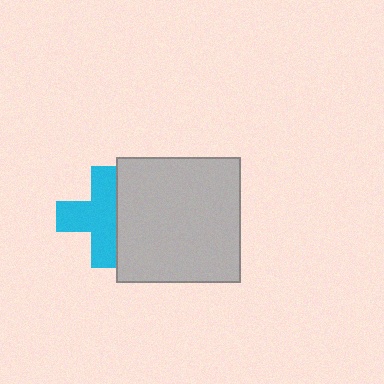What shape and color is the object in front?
The object in front is a light gray square.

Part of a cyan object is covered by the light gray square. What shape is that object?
It is a cross.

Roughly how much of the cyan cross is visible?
Most of it is visible (roughly 66%).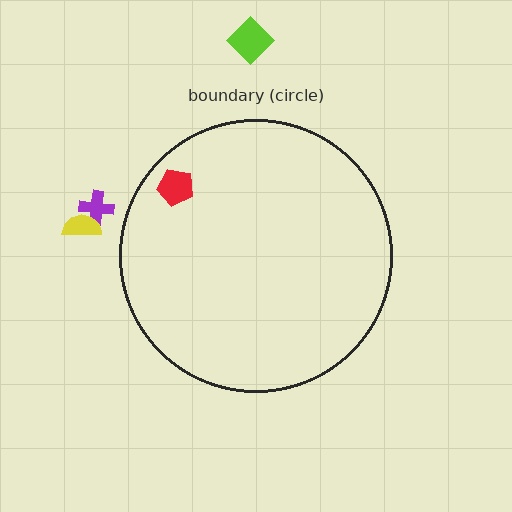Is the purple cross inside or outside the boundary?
Outside.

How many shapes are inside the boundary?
1 inside, 3 outside.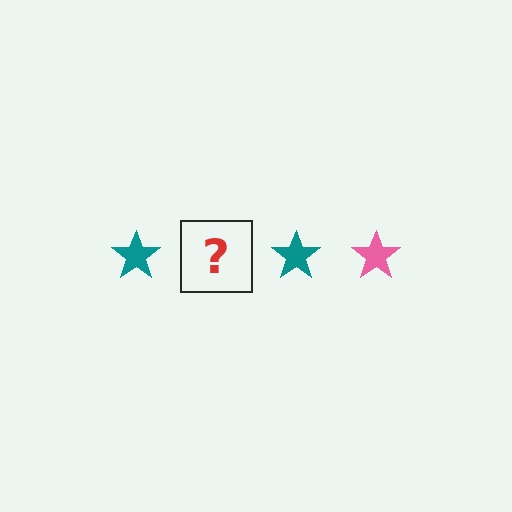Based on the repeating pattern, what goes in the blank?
The blank should be a pink star.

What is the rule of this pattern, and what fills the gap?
The rule is that the pattern cycles through teal, pink stars. The gap should be filled with a pink star.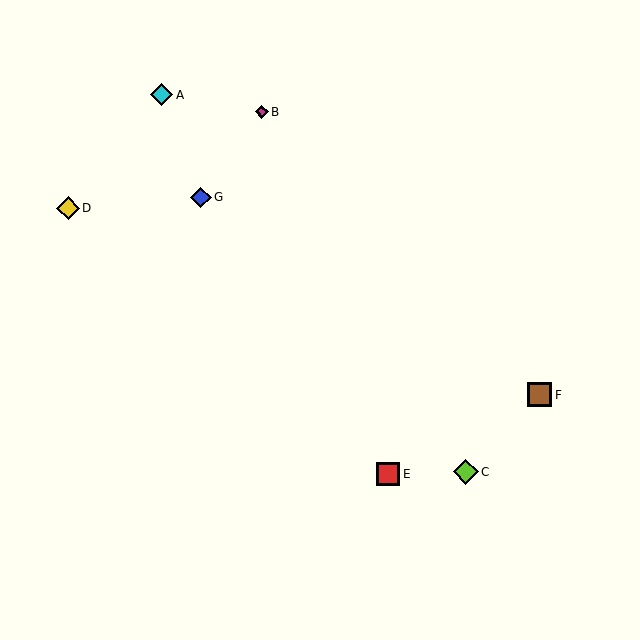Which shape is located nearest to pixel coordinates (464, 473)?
The lime diamond (labeled C) at (466, 472) is nearest to that location.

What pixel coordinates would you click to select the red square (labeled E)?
Click at (388, 474) to select the red square E.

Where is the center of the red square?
The center of the red square is at (388, 474).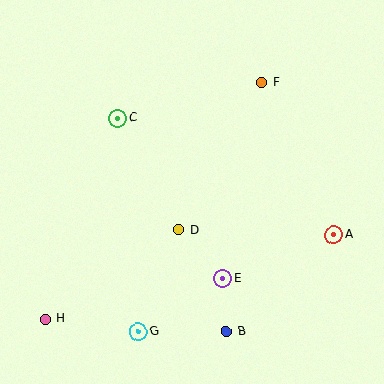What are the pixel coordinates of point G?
Point G is at (138, 332).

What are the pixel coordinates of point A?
Point A is at (334, 235).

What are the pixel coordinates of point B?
Point B is at (226, 331).